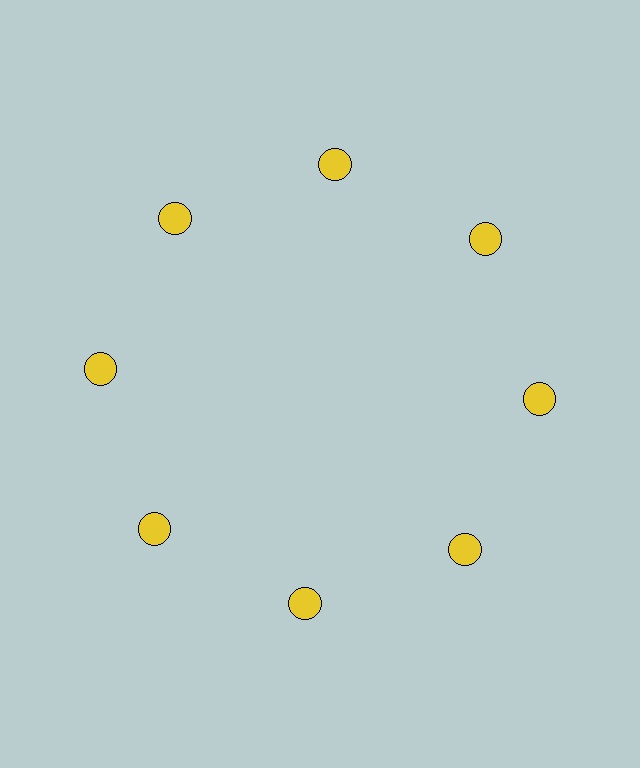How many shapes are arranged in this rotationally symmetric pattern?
There are 8 shapes, arranged in 8 groups of 1.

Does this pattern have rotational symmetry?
Yes, this pattern has 8-fold rotational symmetry. It looks the same after rotating 45 degrees around the center.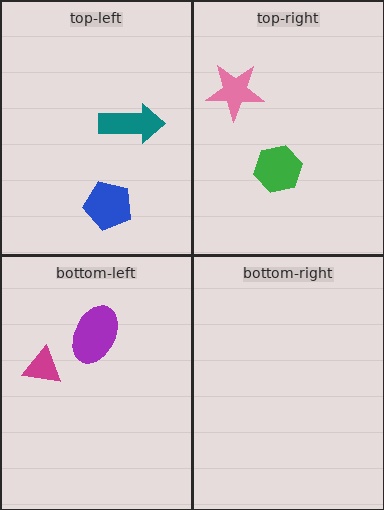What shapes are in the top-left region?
The blue pentagon, the teal arrow.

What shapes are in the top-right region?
The green hexagon, the pink star.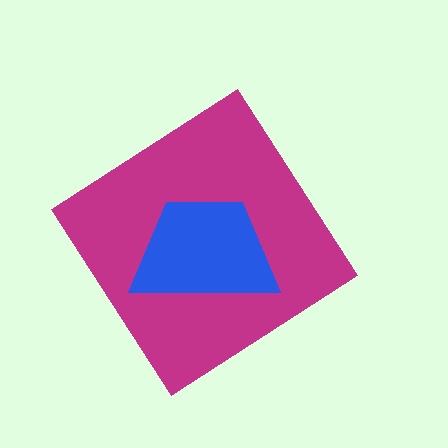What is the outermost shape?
The magenta diamond.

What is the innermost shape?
The blue trapezoid.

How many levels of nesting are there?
2.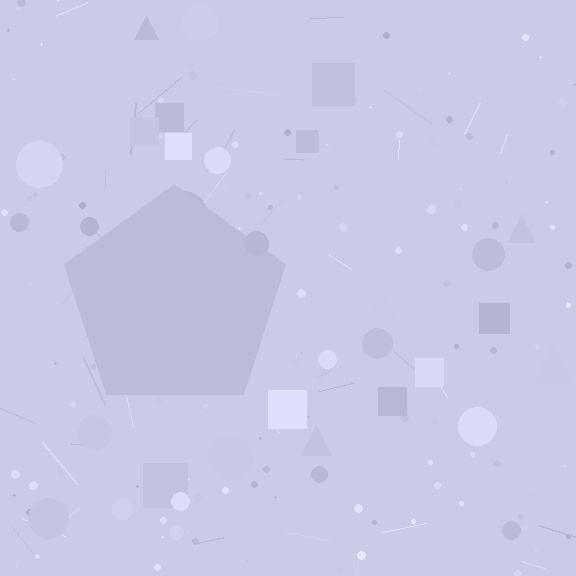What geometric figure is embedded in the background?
A pentagon is embedded in the background.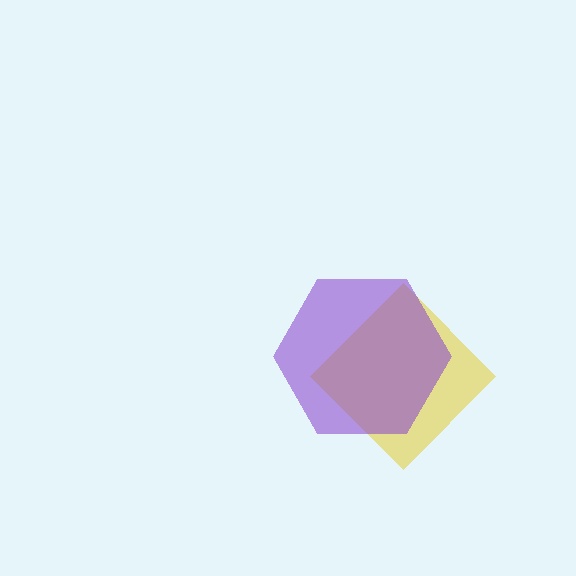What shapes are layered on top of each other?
The layered shapes are: a yellow diamond, a purple hexagon.